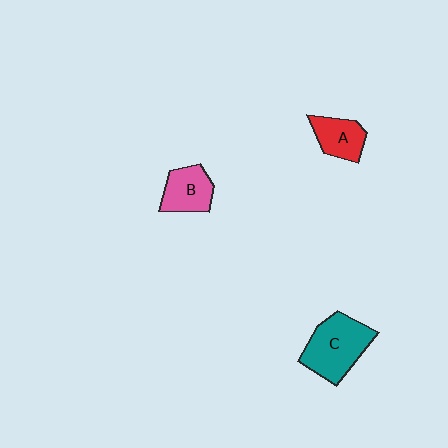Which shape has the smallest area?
Shape A (red).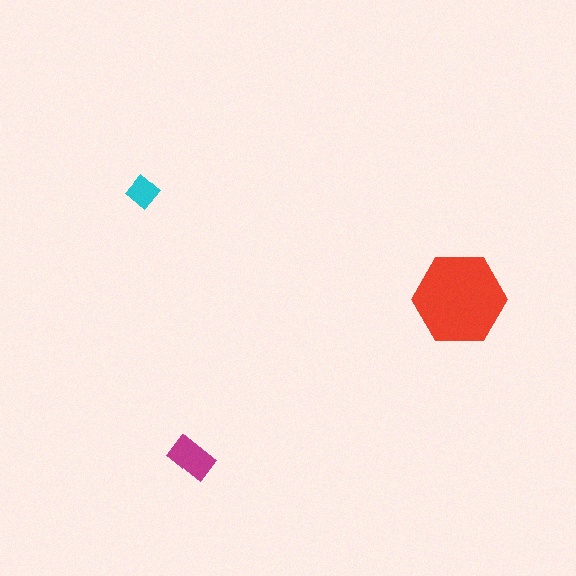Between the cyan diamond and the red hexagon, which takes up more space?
The red hexagon.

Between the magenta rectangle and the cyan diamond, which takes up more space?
The magenta rectangle.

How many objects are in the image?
There are 3 objects in the image.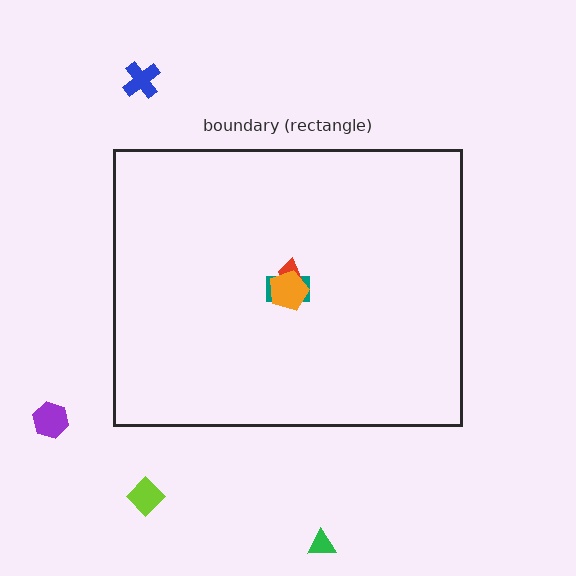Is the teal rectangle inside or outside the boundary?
Inside.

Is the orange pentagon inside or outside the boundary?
Inside.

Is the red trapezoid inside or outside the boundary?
Inside.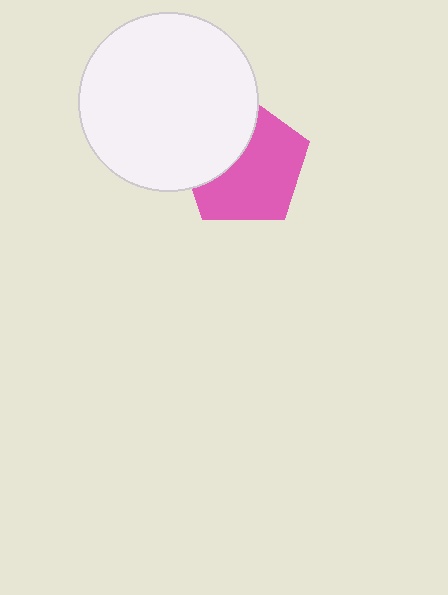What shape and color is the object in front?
The object in front is a white circle.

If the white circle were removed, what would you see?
You would see the complete pink pentagon.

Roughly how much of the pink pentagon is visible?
About half of it is visible (roughly 63%).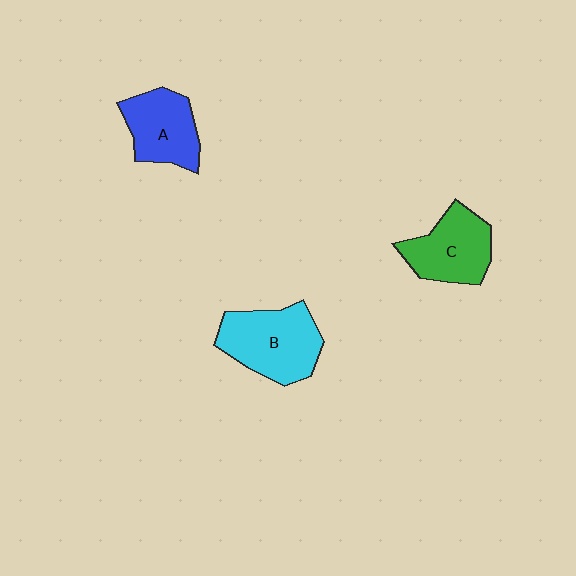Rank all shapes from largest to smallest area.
From largest to smallest: B (cyan), C (green), A (blue).